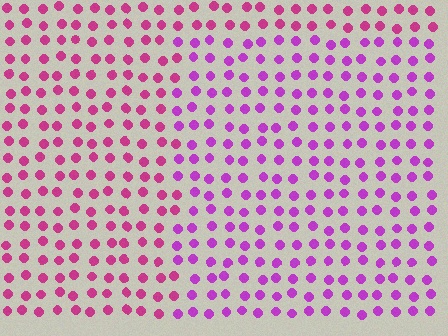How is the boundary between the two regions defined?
The boundary is defined purely by a slight shift in hue (about 31 degrees). Spacing, size, and orientation are identical on both sides.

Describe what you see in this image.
The image is filled with small magenta elements in a uniform arrangement. A rectangle-shaped region is visible where the elements are tinted to a slightly different hue, forming a subtle color boundary.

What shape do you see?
I see a rectangle.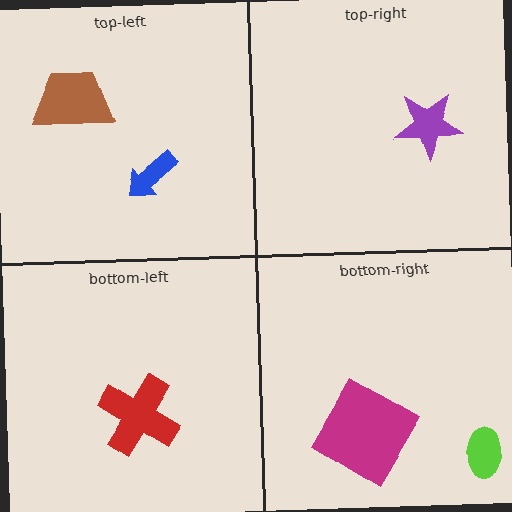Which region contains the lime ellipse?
The bottom-right region.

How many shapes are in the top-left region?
2.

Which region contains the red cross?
The bottom-left region.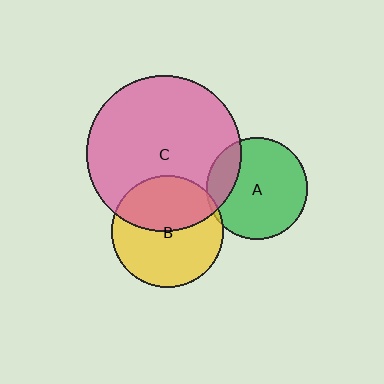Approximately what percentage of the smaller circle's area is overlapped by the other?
Approximately 5%.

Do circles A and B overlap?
Yes.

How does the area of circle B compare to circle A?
Approximately 1.2 times.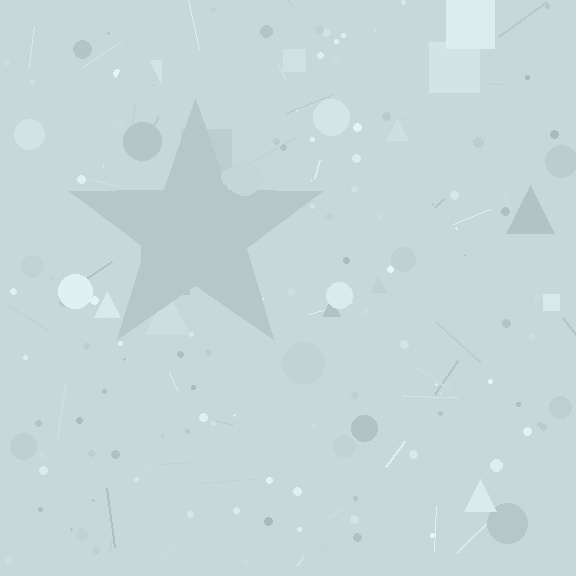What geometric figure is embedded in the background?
A star is embedded in the background.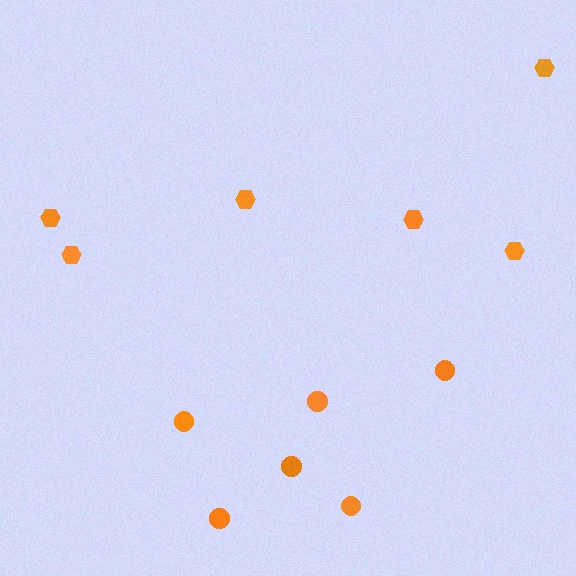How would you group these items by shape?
There are 2 groups: one group of hexagons (6) and one group of circles (6).